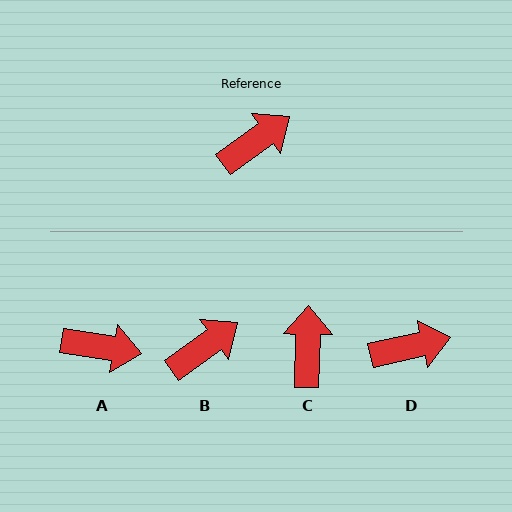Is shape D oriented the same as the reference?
No, it is off by about 23 degrees.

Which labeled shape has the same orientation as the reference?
B.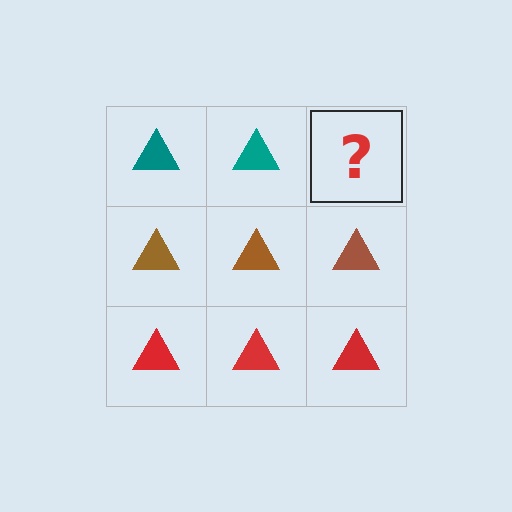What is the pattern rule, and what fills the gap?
The rule is that each row has a consistent color. The gap should be filled with a teal triangle.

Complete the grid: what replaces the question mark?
The question mark should be replaced with a teal triangle.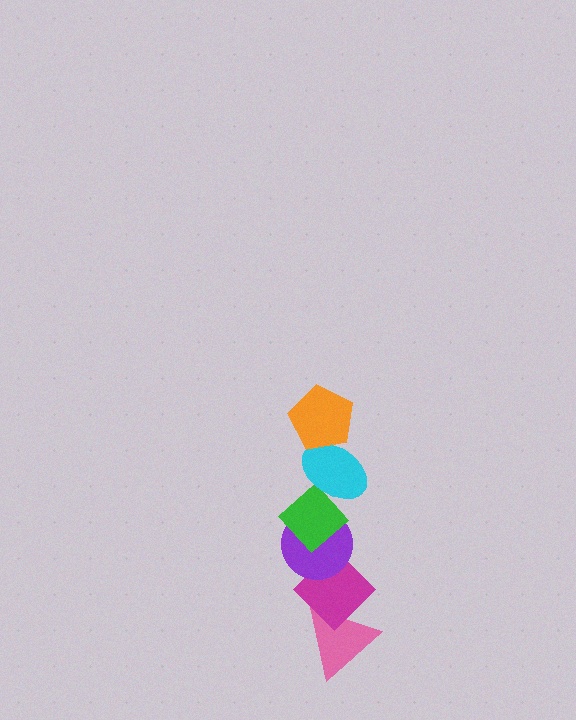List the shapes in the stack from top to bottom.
From top to bottom: the orange pentagon, the cyan ellipse, the green diamond, the purple circle, the magenta diamond, the pink triangle.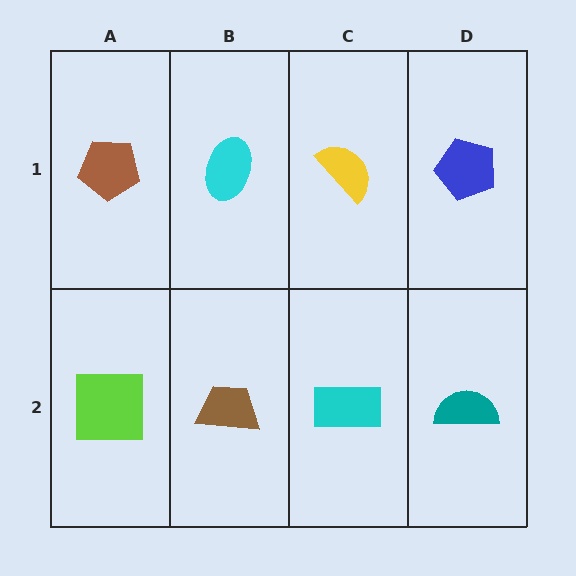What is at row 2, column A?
A lime square.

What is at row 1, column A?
A brown pentagon.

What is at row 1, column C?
A yellow semicircle.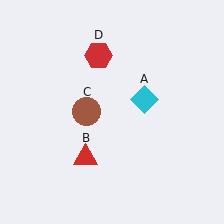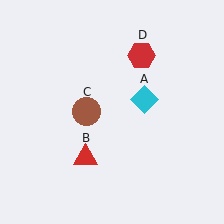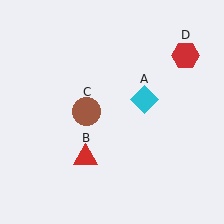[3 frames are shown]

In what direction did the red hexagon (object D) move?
The red hexagon (object D) moved right.